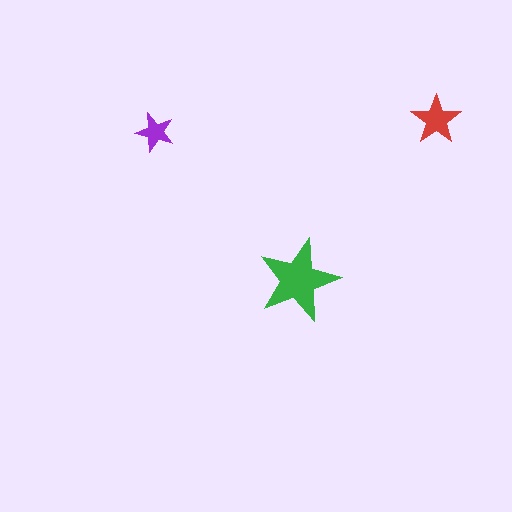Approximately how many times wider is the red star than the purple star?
About 1.5 times wider.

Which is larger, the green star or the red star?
The green one.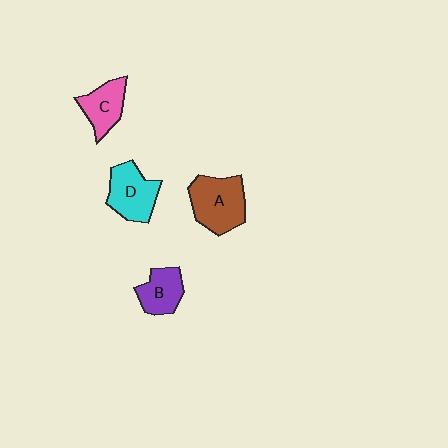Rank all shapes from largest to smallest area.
From largest to smallest: A (brown), D (cyan), C (pink), B (purple).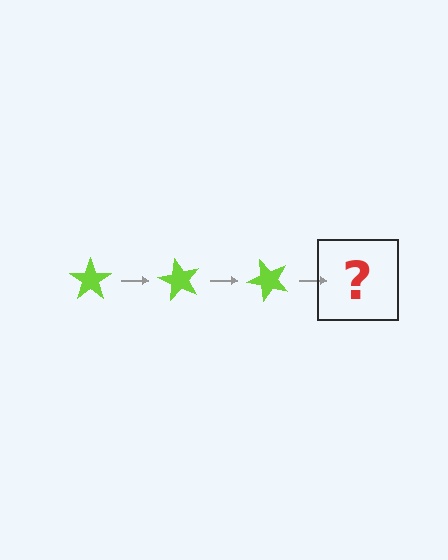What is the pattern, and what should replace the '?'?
The pattern is that the star rotates 60 degrees each step. The '?' should be a lime star rotated 180 degrees.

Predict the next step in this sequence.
The next step is a lime star rotated 180 degrees.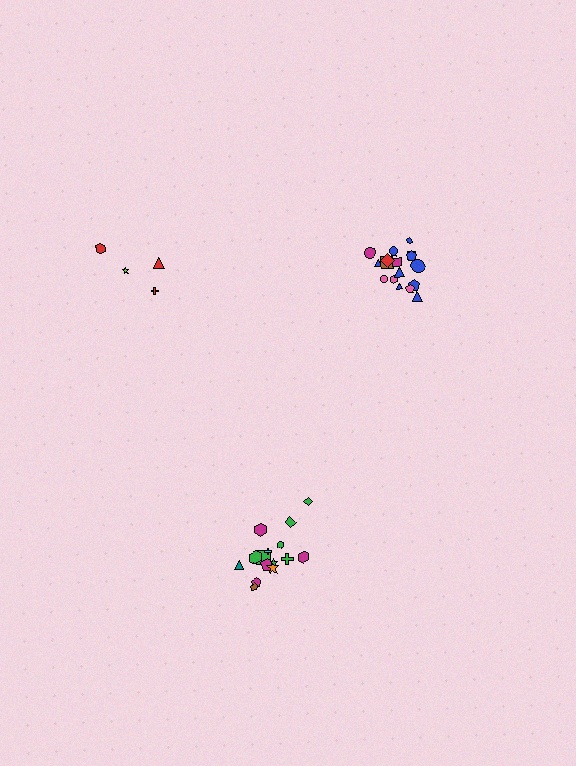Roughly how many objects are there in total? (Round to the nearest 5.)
Roughly 35 objects in total.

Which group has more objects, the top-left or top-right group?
The top-right group.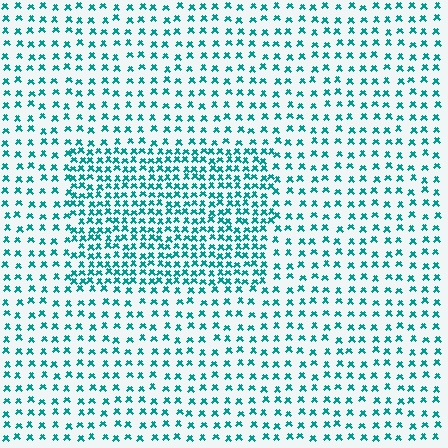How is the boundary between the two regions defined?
The boundary is defined by a change in element density (approximately 2.0x ratio). All elements are the same color, size, and shape.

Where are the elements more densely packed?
The elements are more densely packed inside the rectangle boundary.